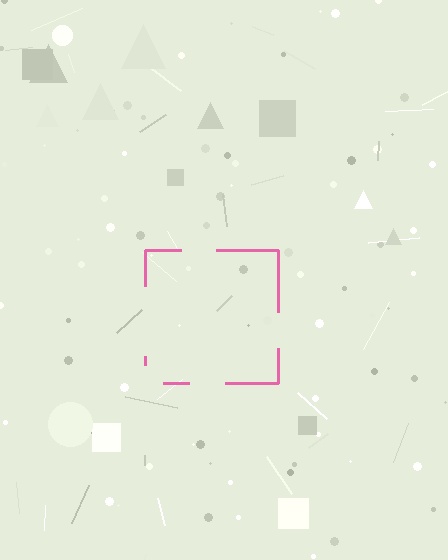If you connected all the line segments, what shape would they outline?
They would outline a square.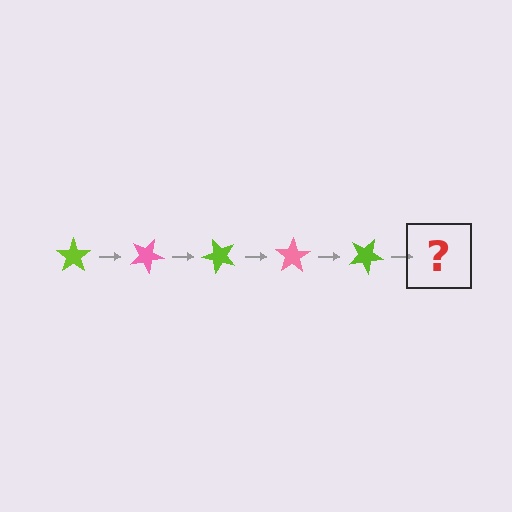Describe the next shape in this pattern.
It should be a pink star, rotated 125 degrees from the start.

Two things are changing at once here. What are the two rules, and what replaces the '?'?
The two rules are that it rotates 25 degrees each step and the color cycles through lime and pink. The '?' should be a pink star, rotated 125 degrees from the start.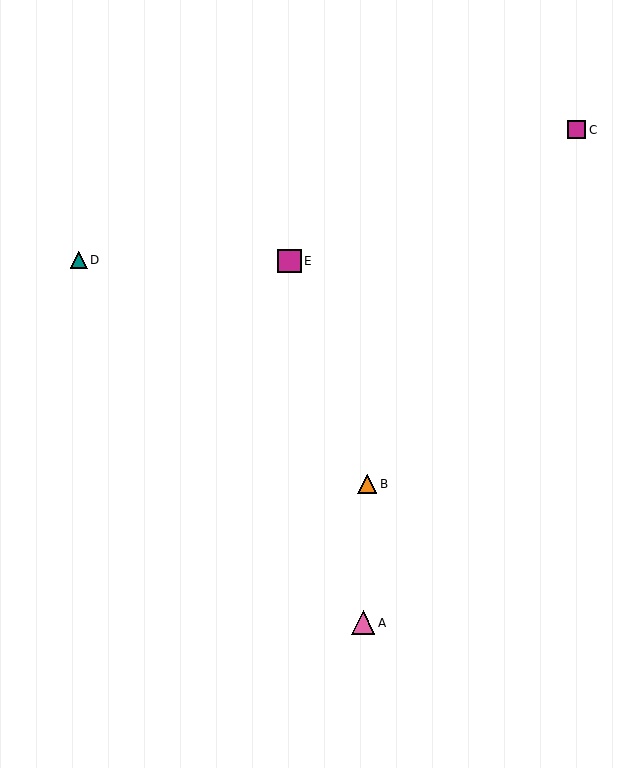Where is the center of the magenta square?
The center of the magenta square is at (289, 261).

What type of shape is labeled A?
Shape A is a pink triangle.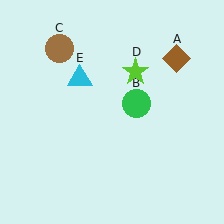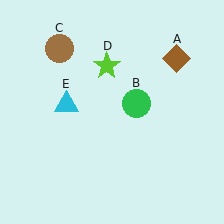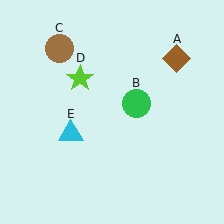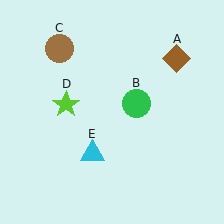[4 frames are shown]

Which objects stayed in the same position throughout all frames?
Brown diamond (object A) and green circle (object B) and brown circle (object C) remained stationary.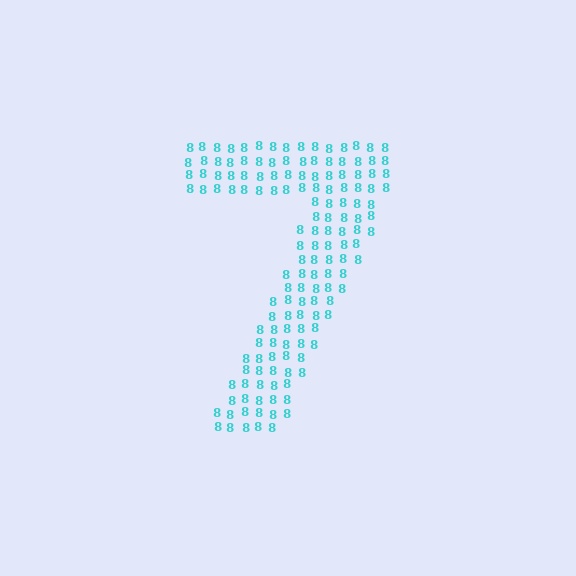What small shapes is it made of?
It is made of small digit 8's.